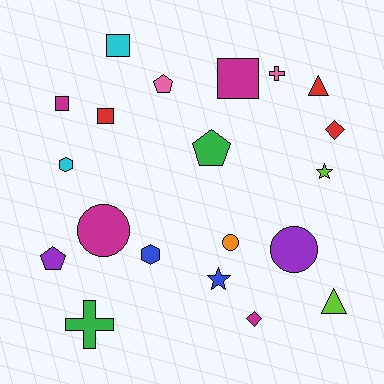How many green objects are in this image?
There are 2 green objects.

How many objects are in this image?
There are 20 objects.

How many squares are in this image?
There are 4 squares.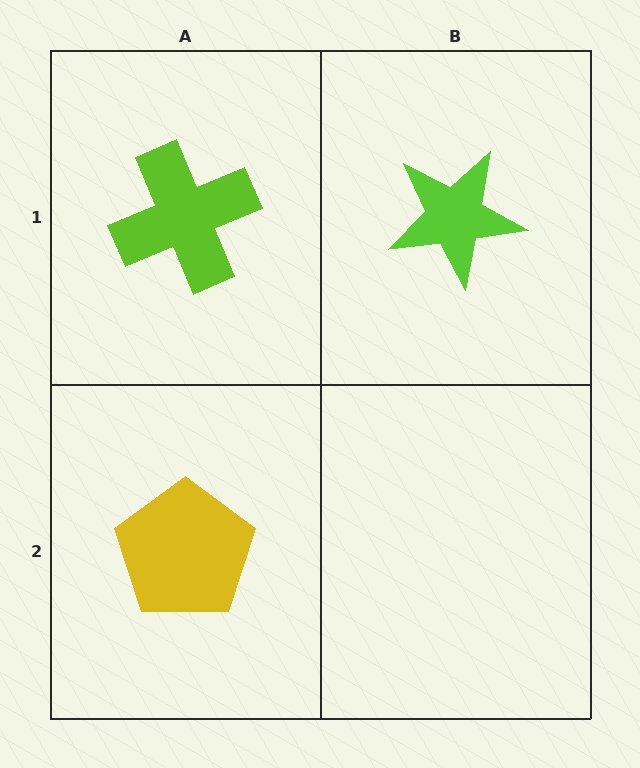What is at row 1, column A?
A lime cross.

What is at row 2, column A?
A yellow pentagon.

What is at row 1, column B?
A lime star.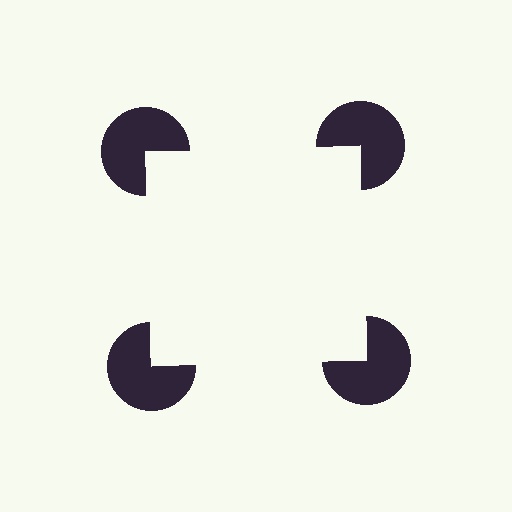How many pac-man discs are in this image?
There are 4 — one at each vertex of the illusory square.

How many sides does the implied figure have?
4 sides.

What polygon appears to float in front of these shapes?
An illusory square — its edges are inferred from the aligned wedge cuts in the pac-man discs, not physically drawn.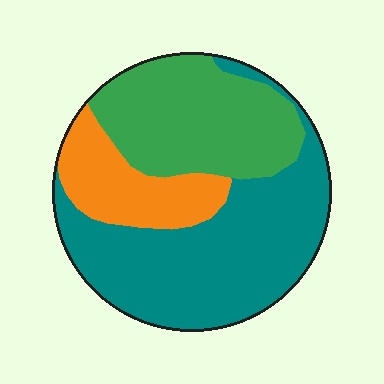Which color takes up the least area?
Orange, at roughly 20%.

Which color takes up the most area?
Teal, at roughly 50%.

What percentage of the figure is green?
Green takes up between a sixth and a third of the figure.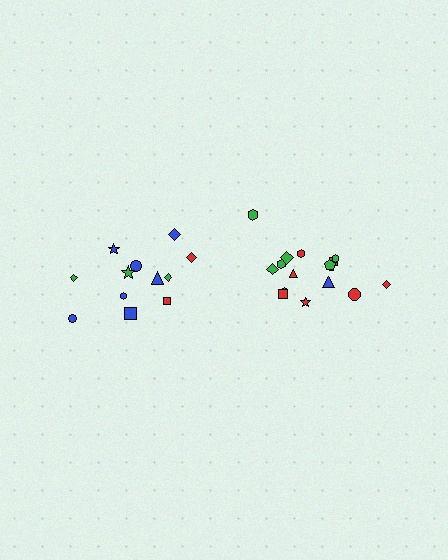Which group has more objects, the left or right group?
The right group.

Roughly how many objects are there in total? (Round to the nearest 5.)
Roughly 25 objects in total.